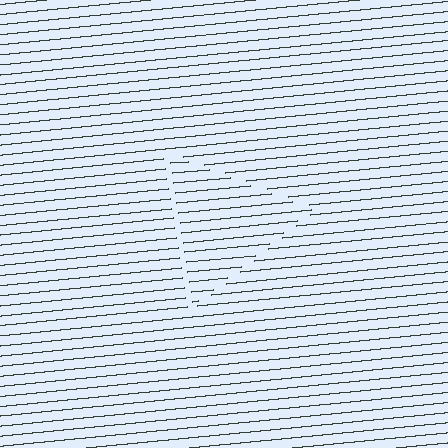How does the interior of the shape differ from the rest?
The interior of the shape contains the same grating, shifted by half a period — the contour is defined by the phase discontinuity where line-ends from the inner and outer gratings abut.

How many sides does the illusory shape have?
3 sides — the line-ends trace a triangle.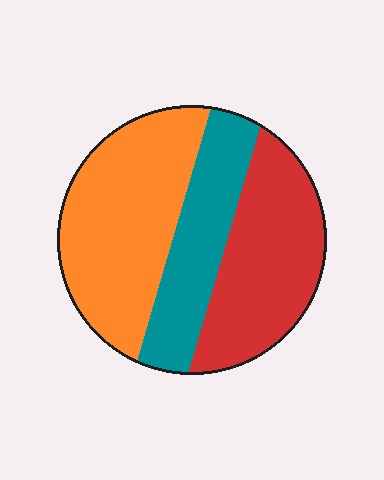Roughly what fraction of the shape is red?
Red covers 34% of the shape.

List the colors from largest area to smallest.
From largest to smallest: orange, red, teal.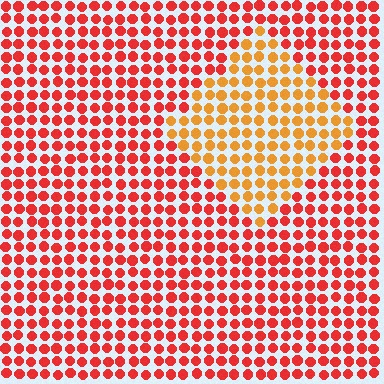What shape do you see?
I see a diamond.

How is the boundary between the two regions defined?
The boundary is defined purely by a slight shift in hue (about 35 degrees). Spacing, size, and orientation are identical on both sides.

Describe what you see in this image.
The image is filled with small red elements in a uniform arrangement. A diamond-shaped region is visible where the elements are tinted to a slightly different hue, forming a subtle color boundary.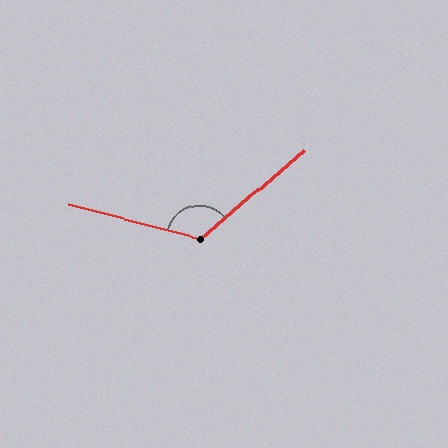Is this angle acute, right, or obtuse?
It is obtuse.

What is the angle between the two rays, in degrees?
Approximately 125 degrees.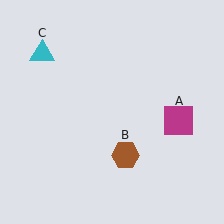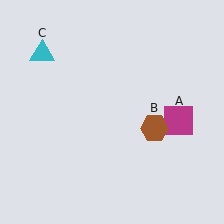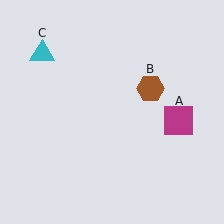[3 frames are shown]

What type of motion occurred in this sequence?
The brown hexagon (object B) rotated counterclockwise around the center of the scene.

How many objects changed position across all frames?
1 object changed position: brown hexagon (object B).